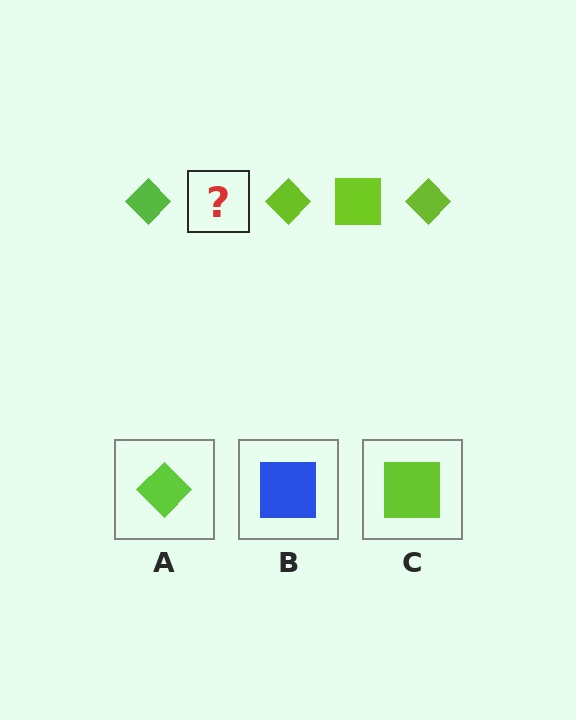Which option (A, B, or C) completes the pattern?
C.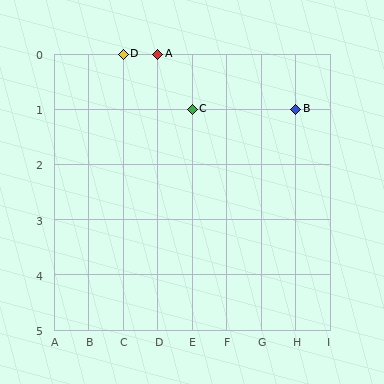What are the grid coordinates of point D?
Point D is at grid coordinates (C, 0).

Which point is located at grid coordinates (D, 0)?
Point A is at (D, 0).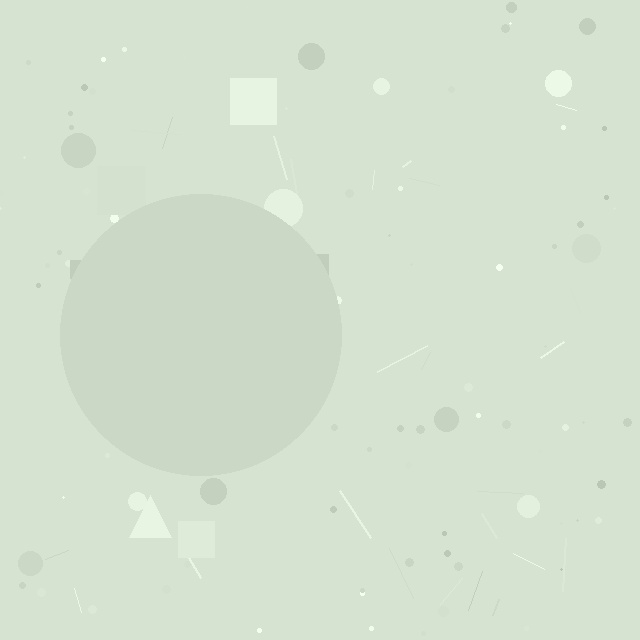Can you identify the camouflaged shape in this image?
The camouflaged shape is a circle.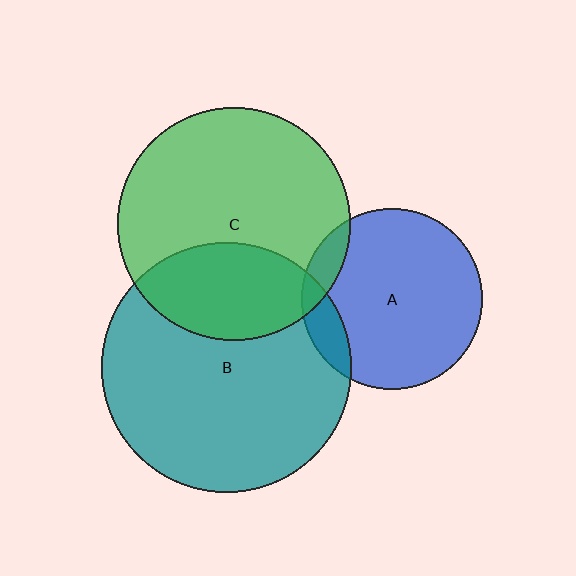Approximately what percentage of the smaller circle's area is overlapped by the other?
Approximately 30%.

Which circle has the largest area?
Circle B (teal).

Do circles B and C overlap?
Yes.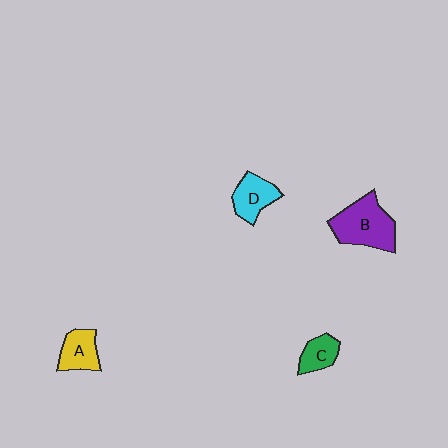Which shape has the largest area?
Shape B (purple).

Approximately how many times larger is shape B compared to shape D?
Approximately 1.7 times.